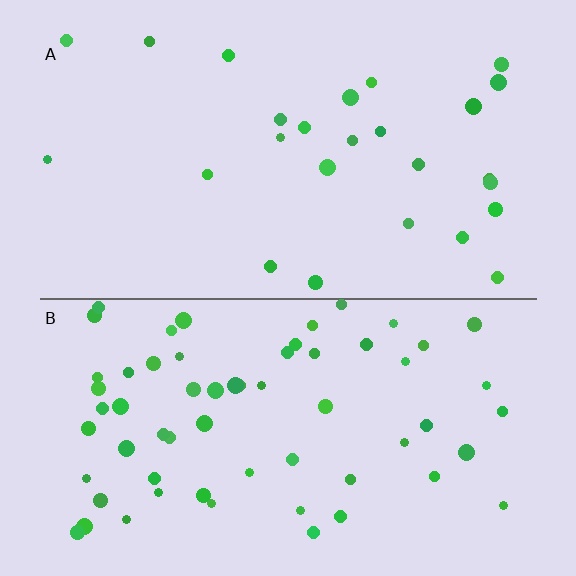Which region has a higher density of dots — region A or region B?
B (the bottom).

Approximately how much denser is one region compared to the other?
Approximately 2.4× — region B over region A.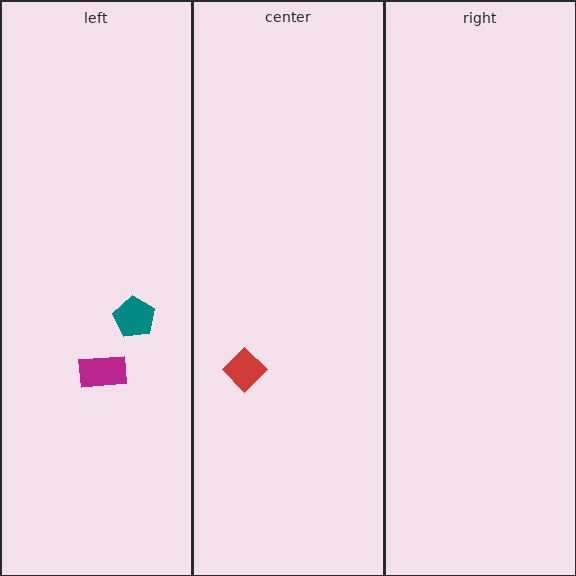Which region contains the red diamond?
The center region.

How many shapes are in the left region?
2.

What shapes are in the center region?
The red diamond.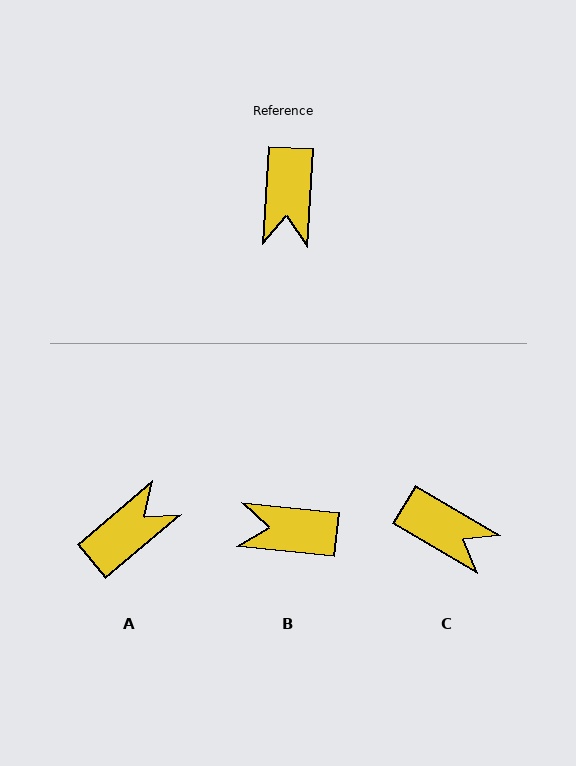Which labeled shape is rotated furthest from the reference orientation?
A, about 134 degrees away.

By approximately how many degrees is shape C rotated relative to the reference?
Approximately 63 degrees counter-clockwise.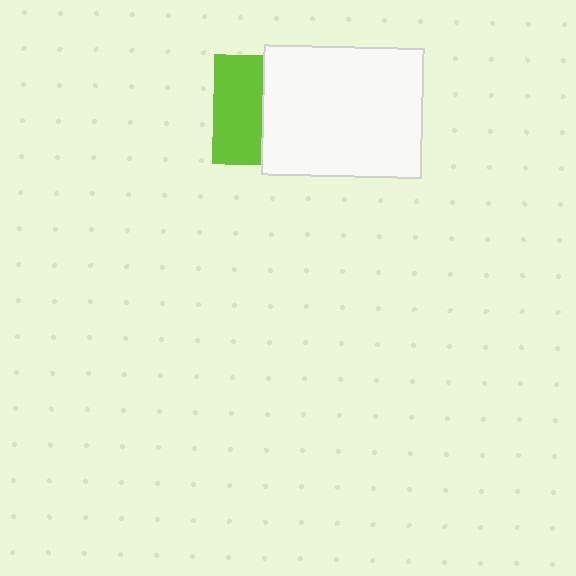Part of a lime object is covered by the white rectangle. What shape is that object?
It is a square.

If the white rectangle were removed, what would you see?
You would see the complete lime square.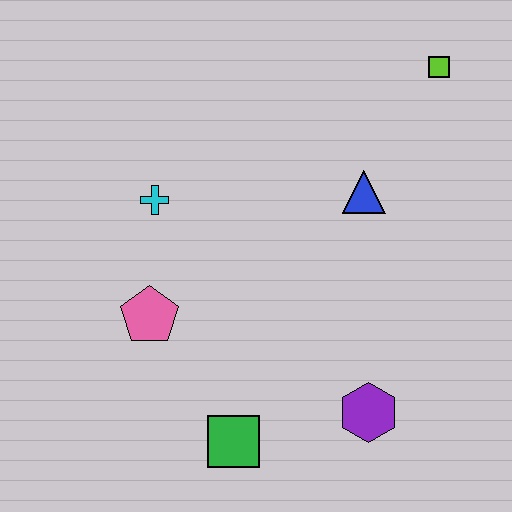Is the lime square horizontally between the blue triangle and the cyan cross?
No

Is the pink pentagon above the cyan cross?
No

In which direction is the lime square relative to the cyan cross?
The lime square is to the right of the cyan cross.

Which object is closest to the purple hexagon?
The green square is closest to the purple hexagon.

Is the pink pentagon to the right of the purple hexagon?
No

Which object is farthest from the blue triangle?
The green square is farthest from the blue triangle.